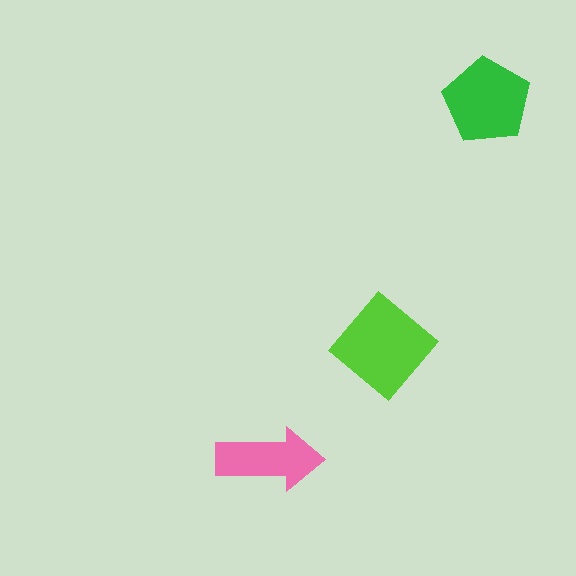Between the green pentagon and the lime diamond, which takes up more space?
The lime diamond.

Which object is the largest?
The lime diamond.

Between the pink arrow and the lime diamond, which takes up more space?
The lime diamond.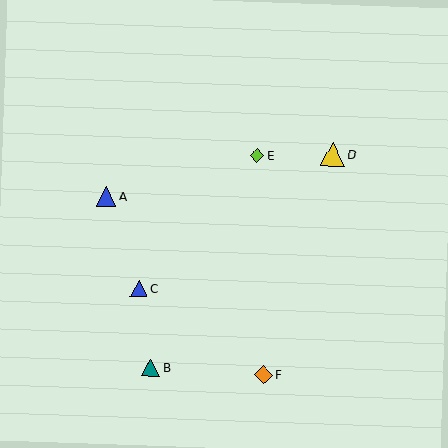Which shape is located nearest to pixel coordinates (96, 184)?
The blue triangle (labeled A) at (106, 196) is nearest to that location.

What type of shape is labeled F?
Shape F is an orange diamond.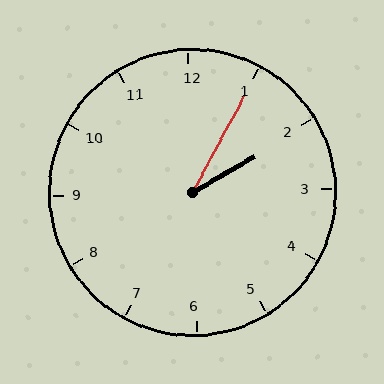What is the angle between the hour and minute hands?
Approximately 32 degrees.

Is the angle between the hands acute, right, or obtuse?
It is acute.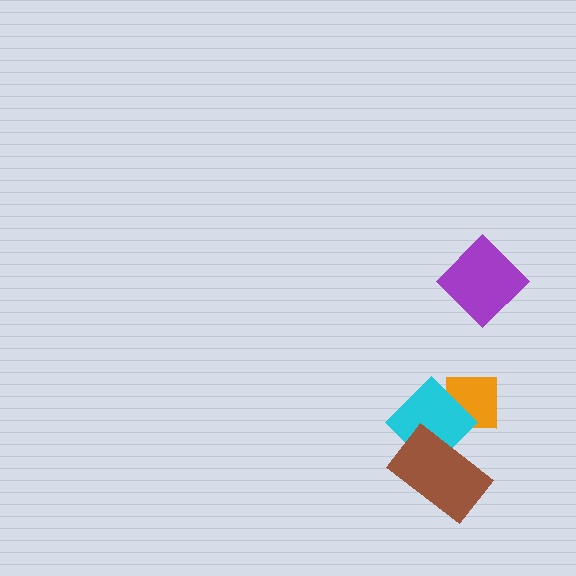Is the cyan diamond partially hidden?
Yes, it is partially covered by another shape.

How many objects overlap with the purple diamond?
0 objects overlap with the purple diamond.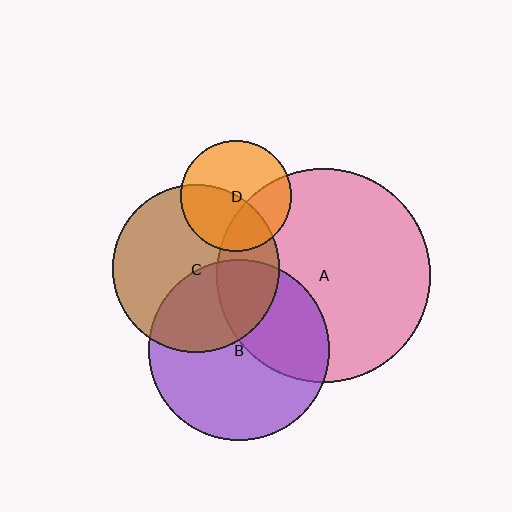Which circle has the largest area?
Circle A (pink).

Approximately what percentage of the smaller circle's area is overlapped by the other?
Approximately 40%.